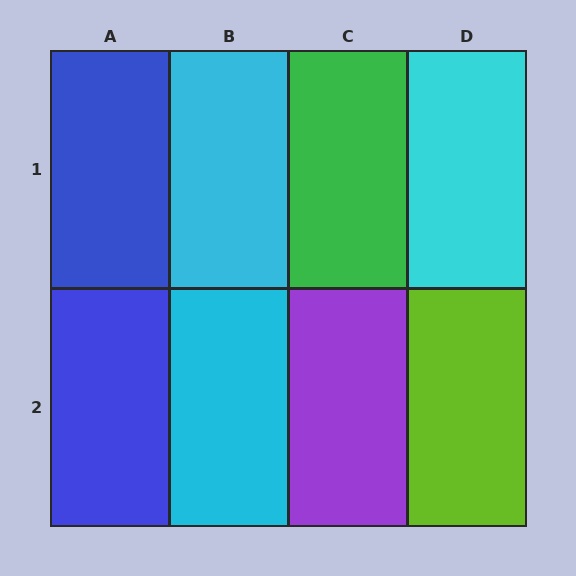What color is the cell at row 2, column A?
Blue.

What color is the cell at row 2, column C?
Purple.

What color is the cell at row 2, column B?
Cyan.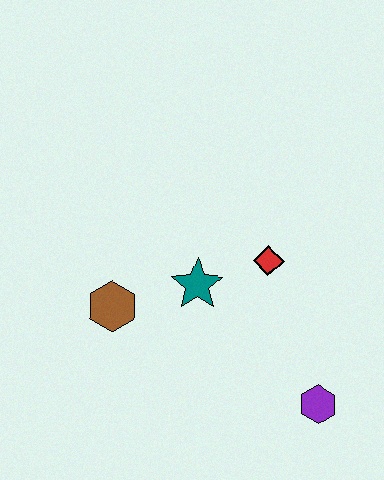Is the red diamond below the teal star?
No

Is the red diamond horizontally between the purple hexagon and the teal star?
Yes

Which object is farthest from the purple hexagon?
The brown hexagon is farthest from the purple hexagon.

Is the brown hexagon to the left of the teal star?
Yes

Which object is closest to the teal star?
The red diamond is closest to the teal star.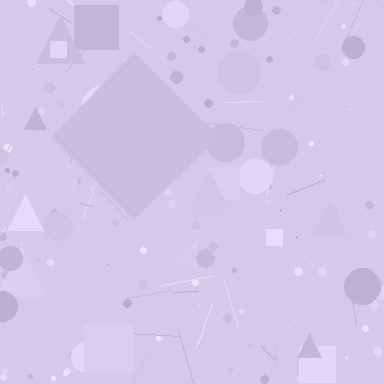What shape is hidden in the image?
A diamond is hidden in the image.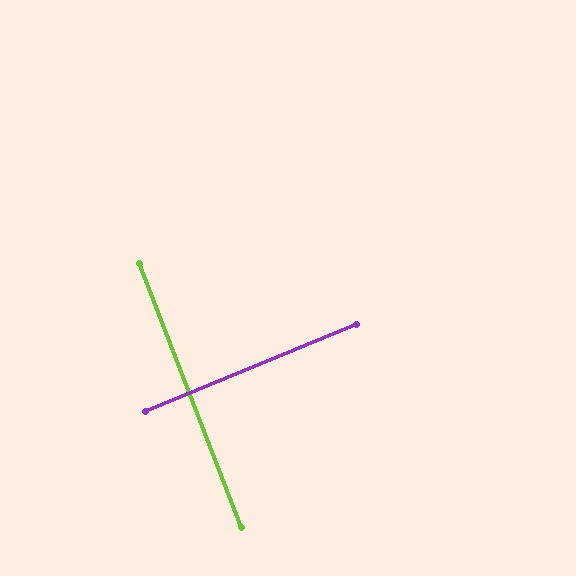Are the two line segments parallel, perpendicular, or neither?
Perpendicular — they meet at approximately 89°.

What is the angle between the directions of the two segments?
Approximately 89 degrees.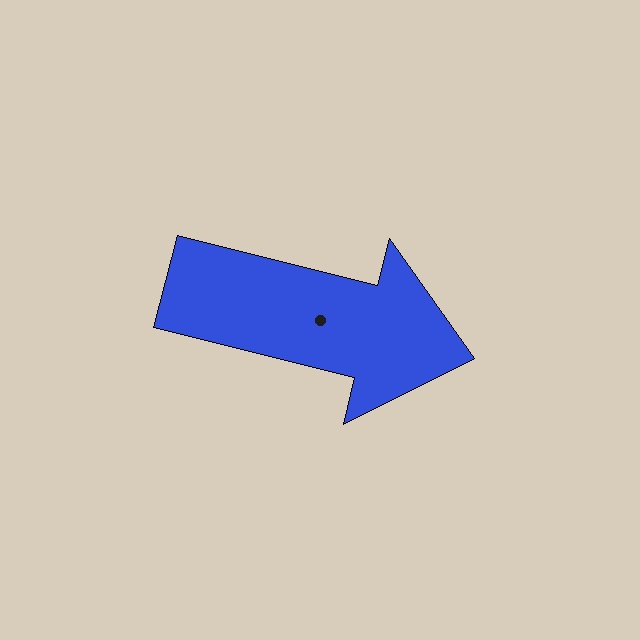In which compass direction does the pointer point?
East.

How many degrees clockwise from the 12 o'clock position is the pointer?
Approximately 104 degrees.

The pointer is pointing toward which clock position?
Roughly 3 o'clock.